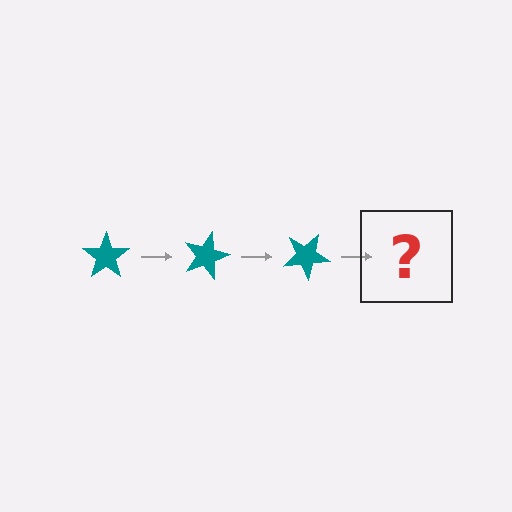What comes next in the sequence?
The next element should be a teal star rotated 45 degrees.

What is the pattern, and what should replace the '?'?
The pattern is that the star rotates 15 degrees each step. The '?' should be a teal star rotated 45 degrees.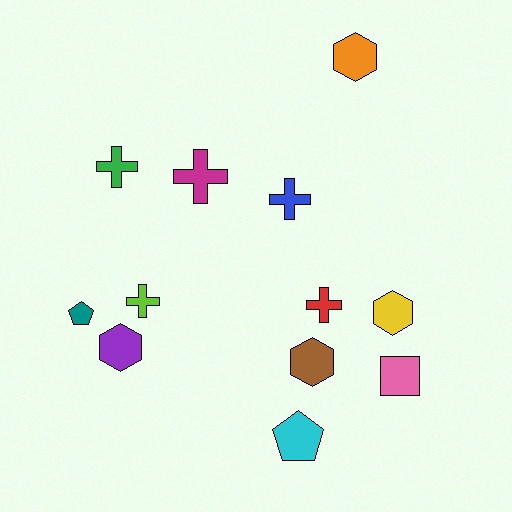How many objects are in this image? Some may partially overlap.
There are 12 objects.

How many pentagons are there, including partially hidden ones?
There are 2 pentagons.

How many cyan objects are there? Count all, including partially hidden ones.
There is 1 cyan object.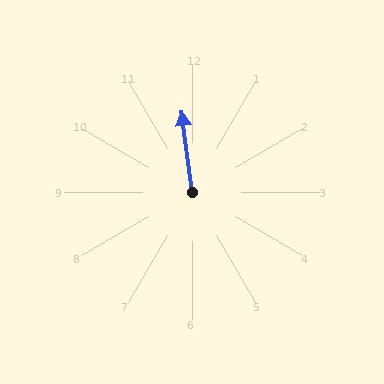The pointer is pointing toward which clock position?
Roughly 12 o'clock.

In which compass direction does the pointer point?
North.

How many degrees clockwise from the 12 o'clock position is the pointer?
Approximately 353 degrees.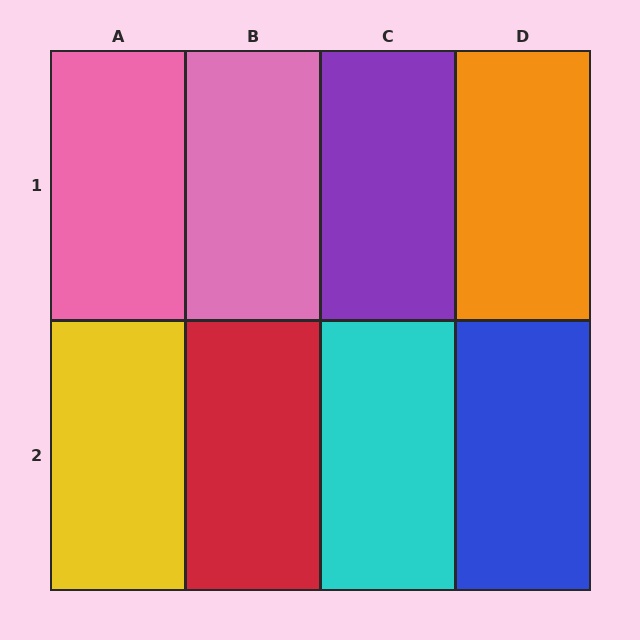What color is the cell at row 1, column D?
Orange.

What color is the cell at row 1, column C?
Purple.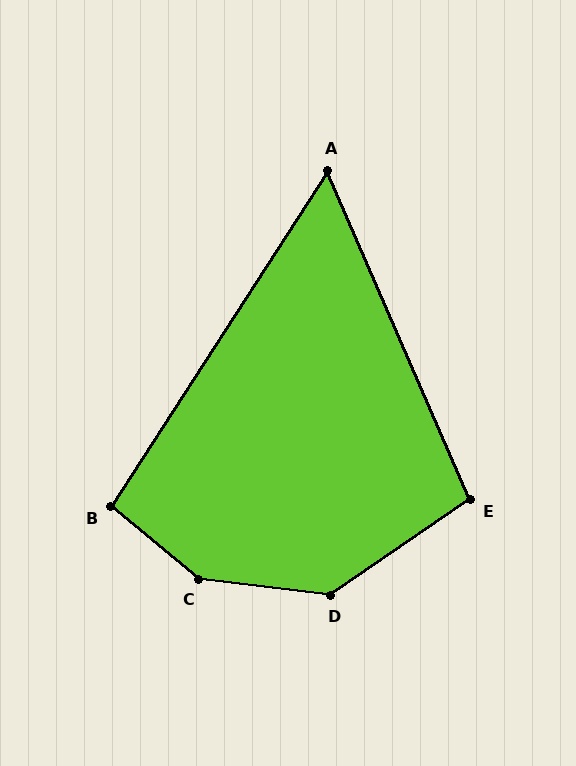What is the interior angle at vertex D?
Approximately 139 degrees (obtuse).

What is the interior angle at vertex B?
Approximately 97 degrees (obtuse).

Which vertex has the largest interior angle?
C, at approximately 147 degrees.